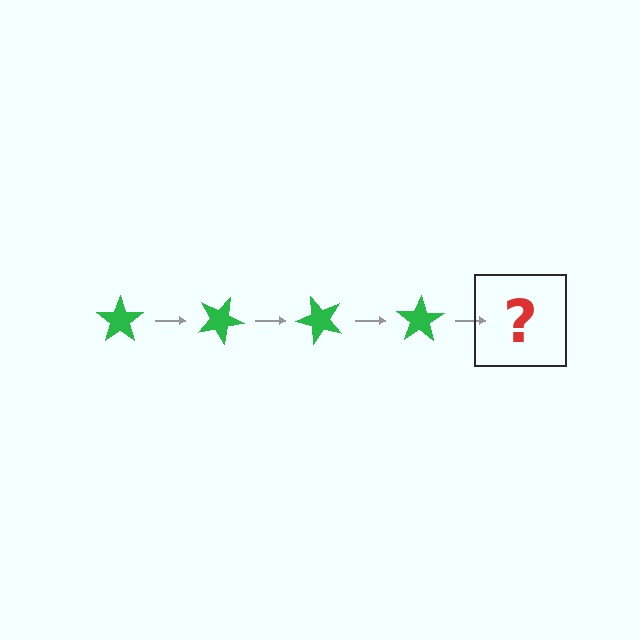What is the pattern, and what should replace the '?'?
The pattern is that the star rotates 25 degrees each step. The '?' should be a green star rotated 100 degrees.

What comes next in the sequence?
The next element should be a green star rotated 100 degrees.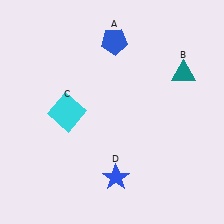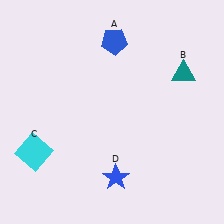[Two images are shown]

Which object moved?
The cyan square (C) moved down.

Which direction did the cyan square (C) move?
The cyan square (C) moved down.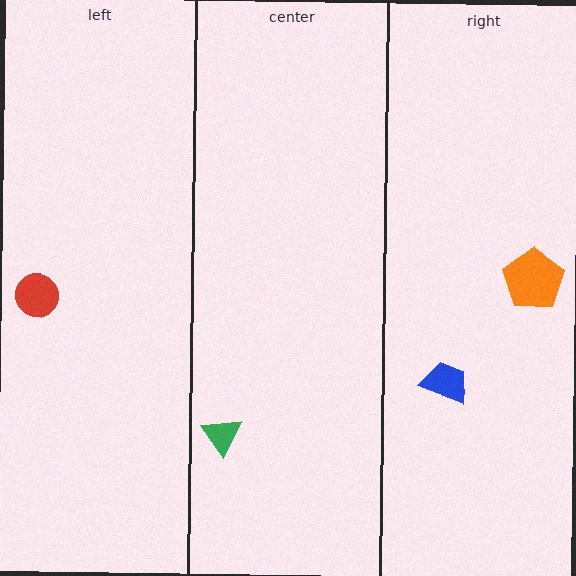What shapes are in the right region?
The blue trapezoid, the orange pentagon.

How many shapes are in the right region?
2.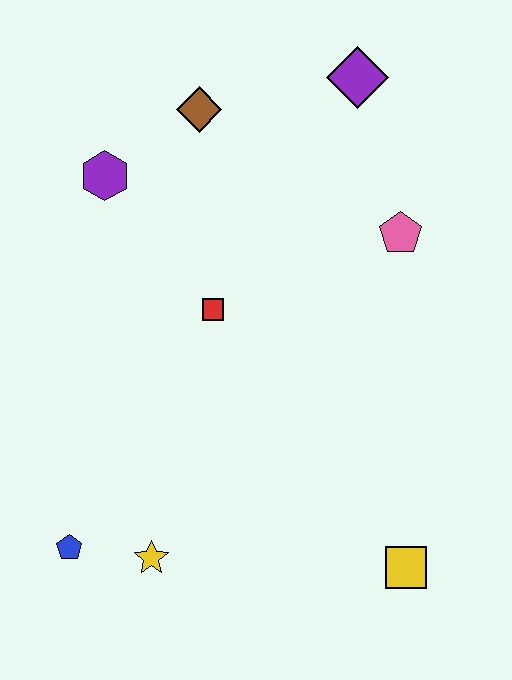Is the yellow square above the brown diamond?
No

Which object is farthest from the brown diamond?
The yellow square is farthest from the brown diamond.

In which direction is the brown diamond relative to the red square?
The brown diamond is above the red square.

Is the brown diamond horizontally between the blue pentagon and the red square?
Yes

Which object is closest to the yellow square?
The yellow star is closest to the yellow square.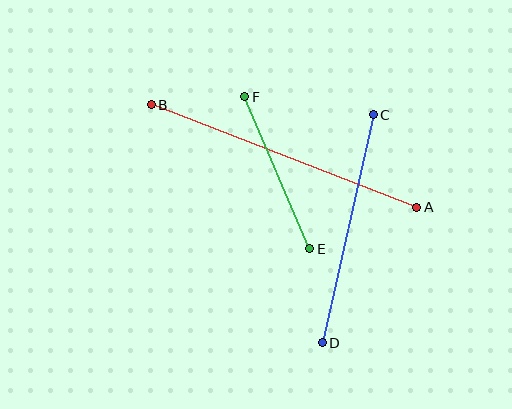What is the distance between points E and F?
The distance is approximately 165 pixels.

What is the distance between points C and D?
The distance is approximately 234 pixels.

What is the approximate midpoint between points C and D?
The midpoint is at approximately (348, 229) pixels.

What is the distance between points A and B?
The distance is approximately 285 pixels.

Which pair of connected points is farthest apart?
Points A and B are farthest apart.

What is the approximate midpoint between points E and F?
The midpoint is at approximately (277, 173) pixels.